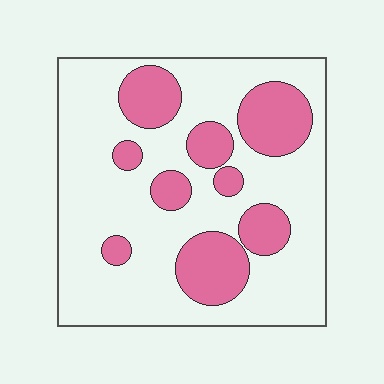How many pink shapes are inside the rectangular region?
9.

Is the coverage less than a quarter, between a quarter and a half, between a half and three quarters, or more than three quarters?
Between a quarter and a half.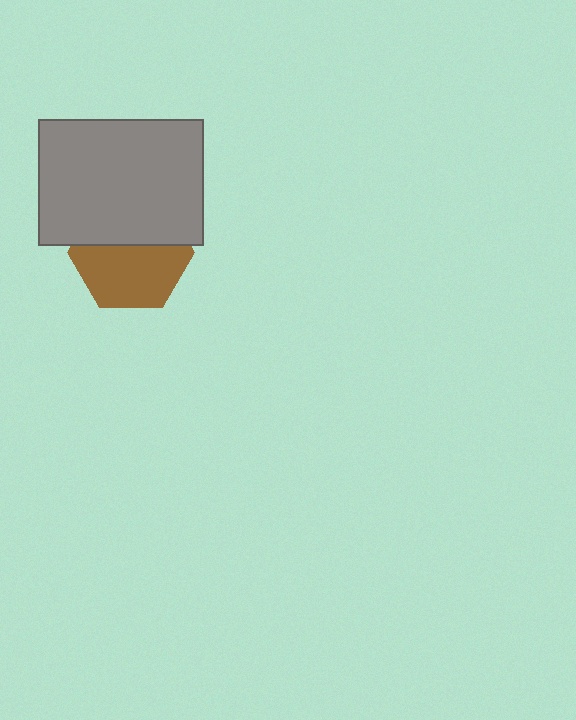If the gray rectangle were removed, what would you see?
You would see the complete brown hexagon.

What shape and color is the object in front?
The object in front is a gray rectangle.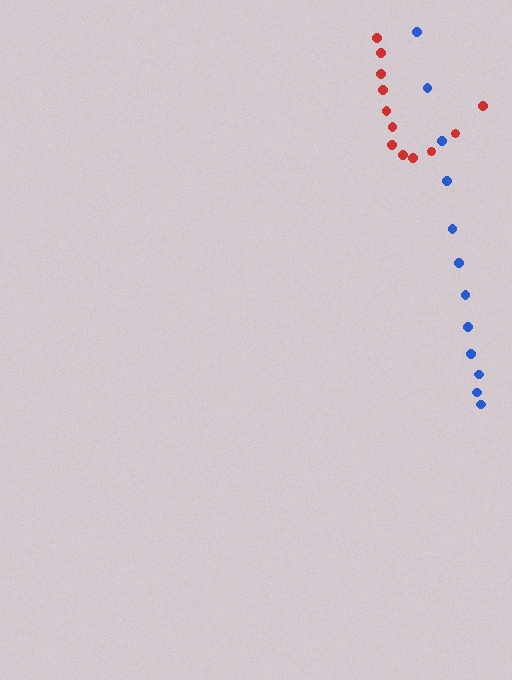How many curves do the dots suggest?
There are 2 distinct paths.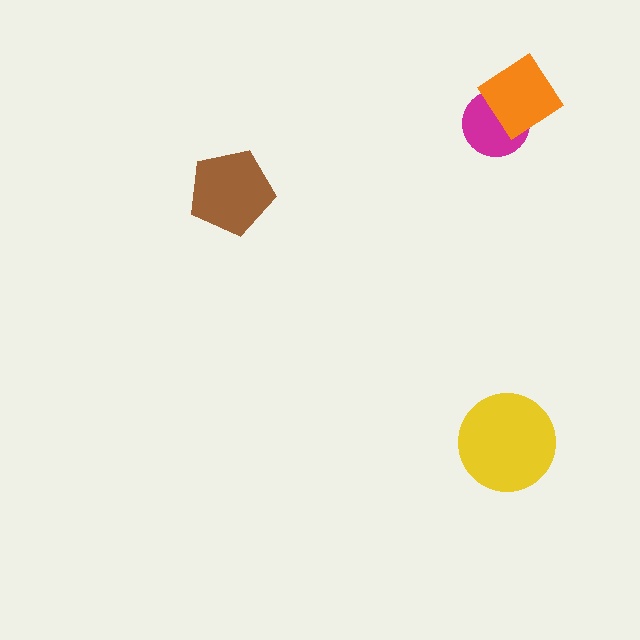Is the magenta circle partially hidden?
Yes, it is partially covered by another shape.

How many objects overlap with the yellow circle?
0 objects overlap with the yellow circle.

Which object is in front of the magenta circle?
The orange diamond is in front of the magenta circle.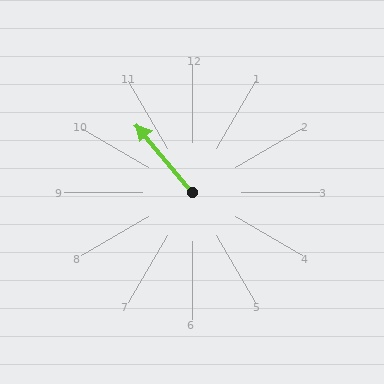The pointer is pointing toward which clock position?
Roughly 11 o'clock.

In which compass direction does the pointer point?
Northwest.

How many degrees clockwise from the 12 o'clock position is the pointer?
Approximately 320 degrees.